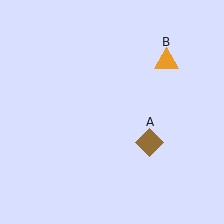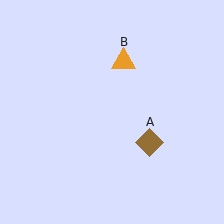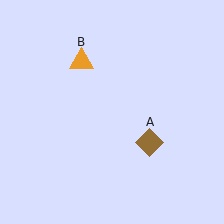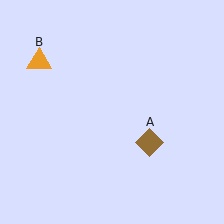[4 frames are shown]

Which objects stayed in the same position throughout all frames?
Brown diamond (object A) remained stationary.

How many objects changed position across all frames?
1 object changed position: orange triangle (object B).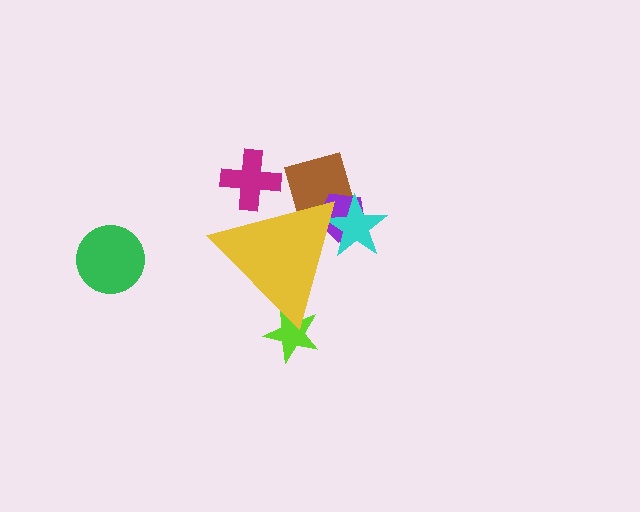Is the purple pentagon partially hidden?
Yes, the purple pentagon is partially hidden behind the yellow triangle.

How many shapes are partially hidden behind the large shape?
5 shapes are partially hidden.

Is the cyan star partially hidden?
Yes, the cyan star is partially hidden behind the yellow triangle.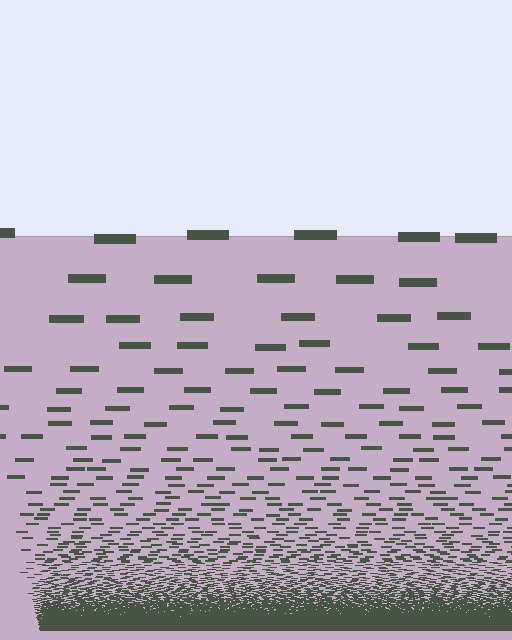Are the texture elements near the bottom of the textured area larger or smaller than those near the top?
Smaller. The gradient is inverted — elements near the bottom are smaller and denser.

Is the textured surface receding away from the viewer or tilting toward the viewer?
The surface appears to tilt toward the viewer. Texture elements get larger and sparser toward the top.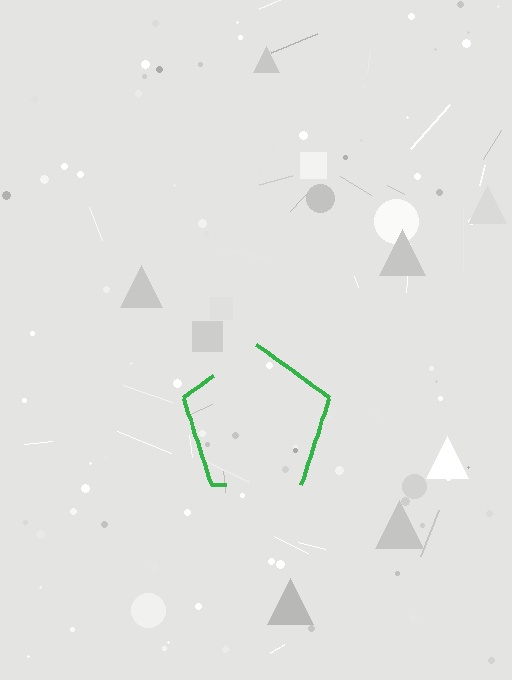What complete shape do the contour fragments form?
The contour fragments form a pentagon.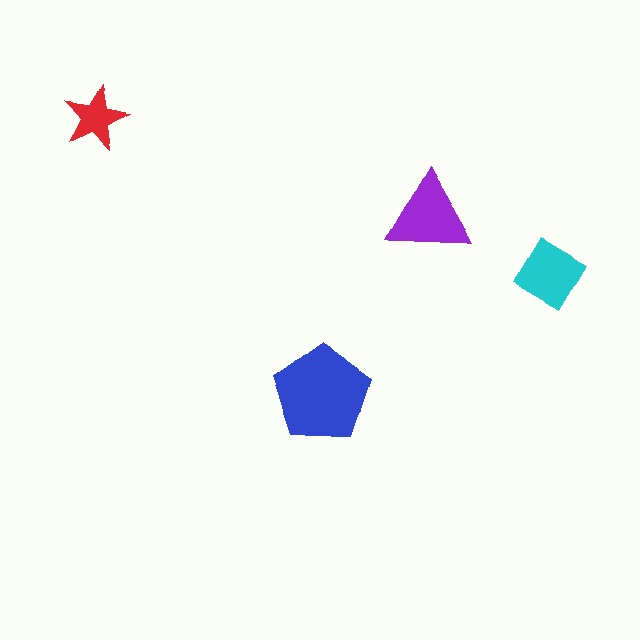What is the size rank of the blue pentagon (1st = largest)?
1st.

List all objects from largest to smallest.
The blue pentagon, the purple triangle, the cyan diamond, the red star.